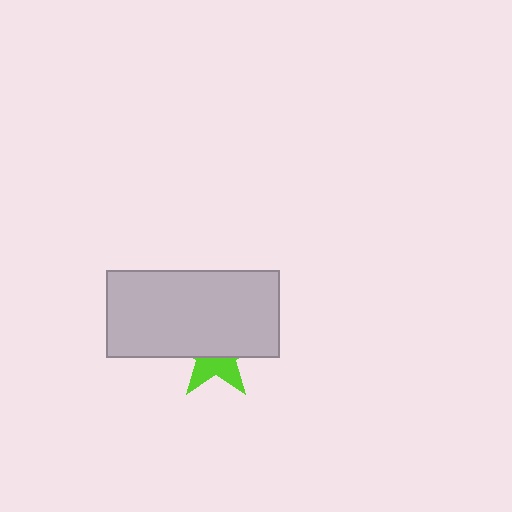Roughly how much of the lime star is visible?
A small part of it is visible (roughly 40%).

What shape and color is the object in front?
The object in front is a light gray rectangle.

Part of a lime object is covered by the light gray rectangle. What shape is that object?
It is a star.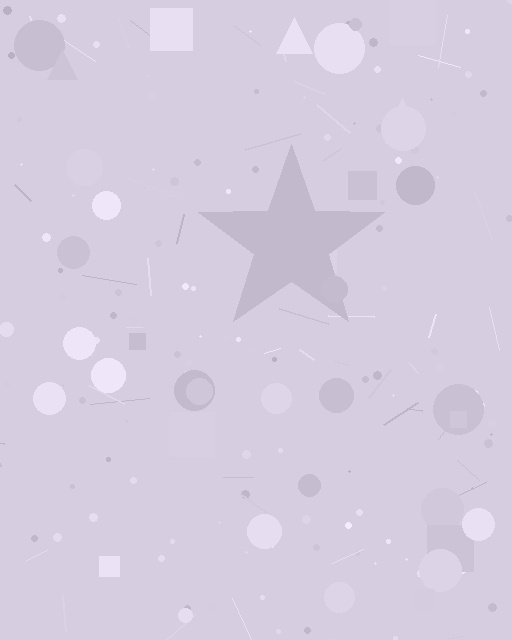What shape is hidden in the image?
A star is hidden in the image.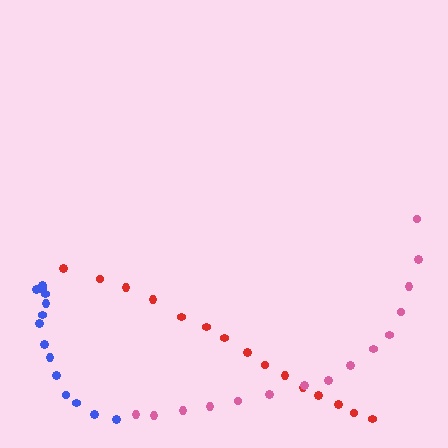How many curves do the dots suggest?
There are 3 distinct paths.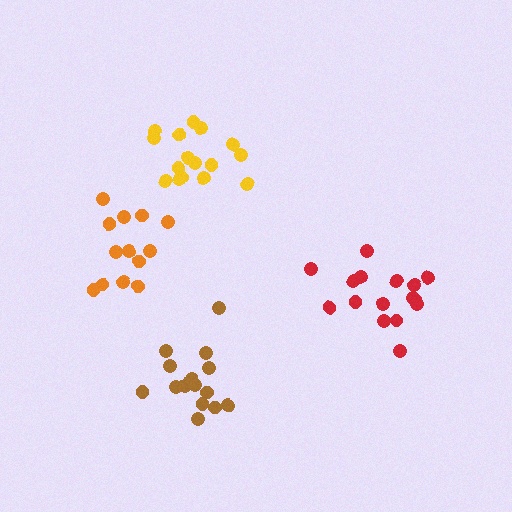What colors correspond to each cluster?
The clusters are colored: brown, yellow, red, orange.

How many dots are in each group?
Group 1: 15 dots, Group 2: 16 dots, Group 3: 16 dots, Group 4: 13 dots (60 total).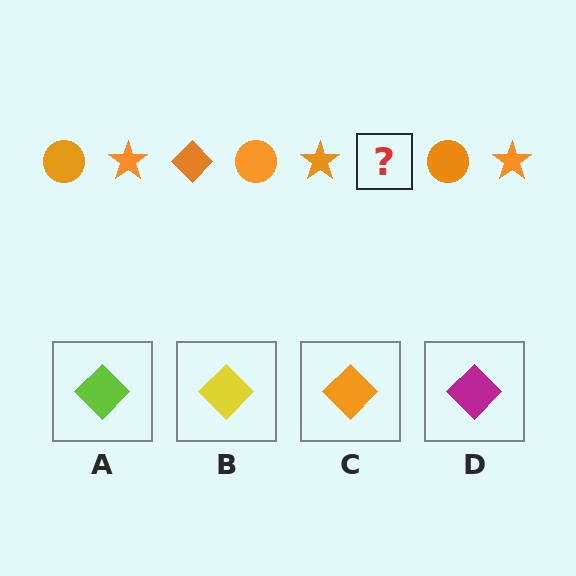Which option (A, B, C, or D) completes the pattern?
C.